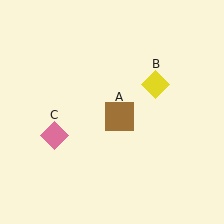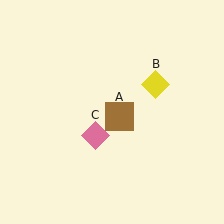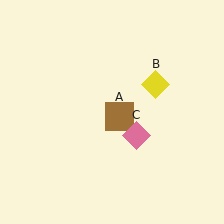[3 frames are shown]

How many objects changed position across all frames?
1 object changed position: pink diamond (object C).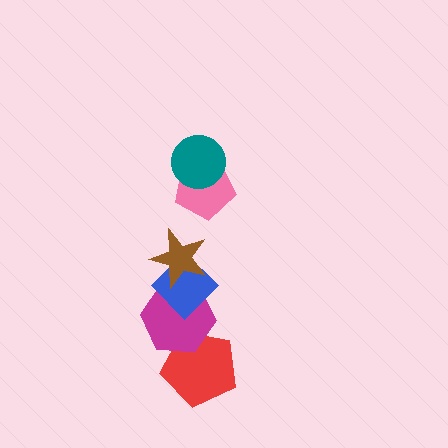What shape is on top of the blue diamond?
The brown star is on top of the blue diamond.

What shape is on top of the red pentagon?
The magenta hexagon is on top of the red pentagon.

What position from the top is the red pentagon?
The red pentagon is 6th from the top.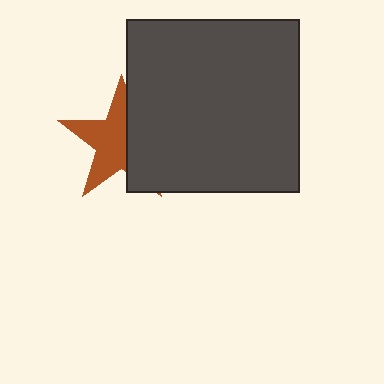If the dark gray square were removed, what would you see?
You would see the complete brown star.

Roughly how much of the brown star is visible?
About half of it is visible (roughly 56%).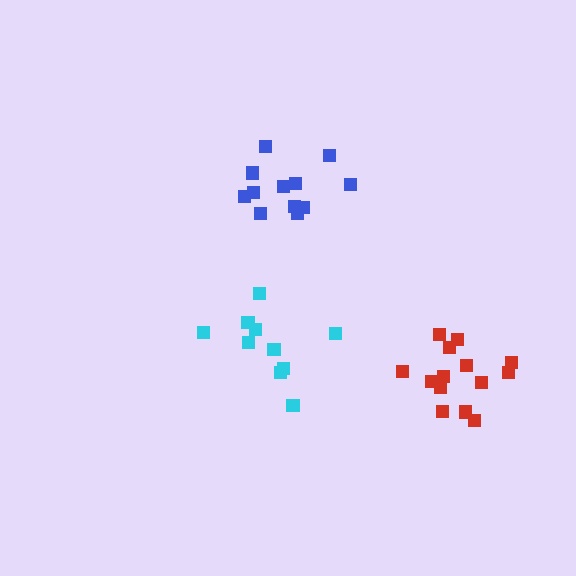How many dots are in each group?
Group 1: 10 dots, Group 2: 12 dots, Group 3: 14 dots (36 total).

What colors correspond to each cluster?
The clusters are colored: cyan, blue, red.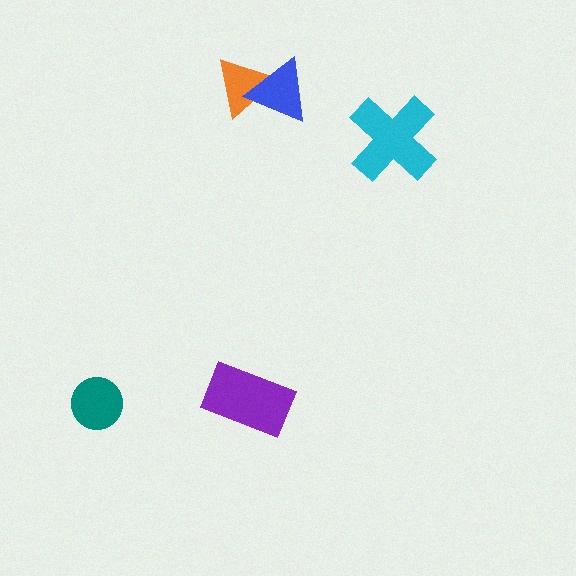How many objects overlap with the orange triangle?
1 object overlaps with the orange triangle.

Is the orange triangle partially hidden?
Yes, it is partially covered by another shape.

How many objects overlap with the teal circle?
0 objects overlap with the teal circle.